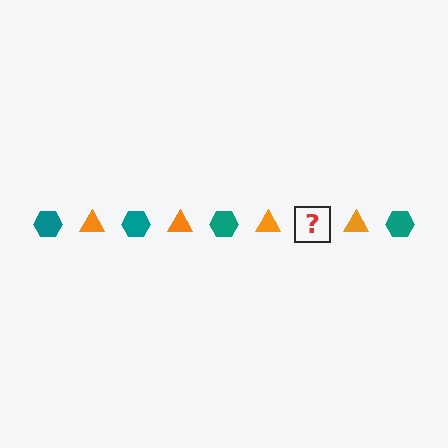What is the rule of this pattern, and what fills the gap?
The rule is that the pattern alternates between teal hexagon and orange triangle. The gap should be filled with a teal hexagon.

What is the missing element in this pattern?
The missing element is a teal hexagon.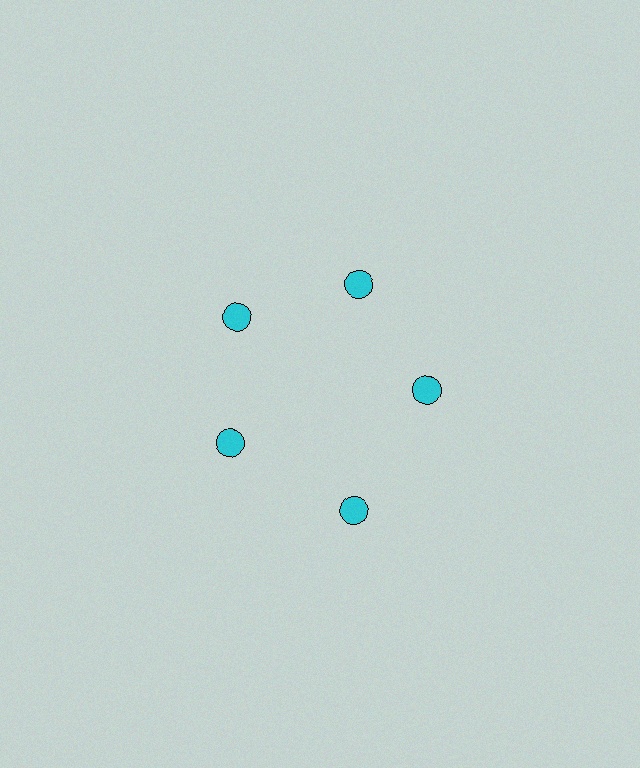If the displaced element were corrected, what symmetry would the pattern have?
It would have 5-fold rotational symmetry — the pattern would map onto itself every 72 degrees.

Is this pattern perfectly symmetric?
No. The 5 cyan circles are arranged in a ring, but one element near the 5 o'clock position is pushed outward from the center, breaking the 5-fold rotational symmetry.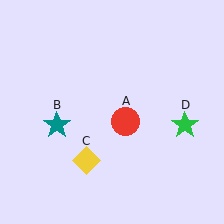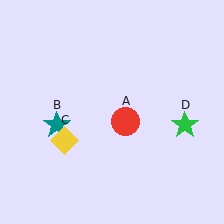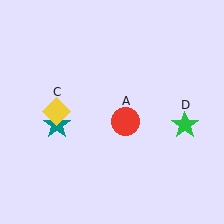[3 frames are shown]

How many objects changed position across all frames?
1 object changed position: yellow diamond (object C).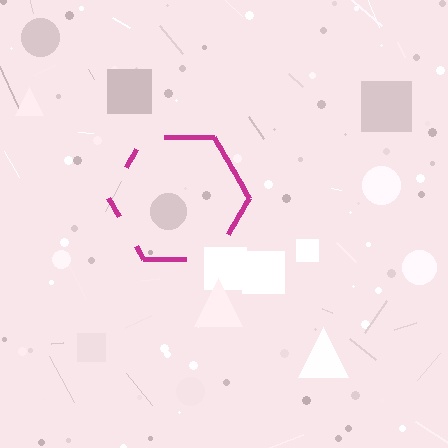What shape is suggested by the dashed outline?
The dashed outline suggests a hexagon.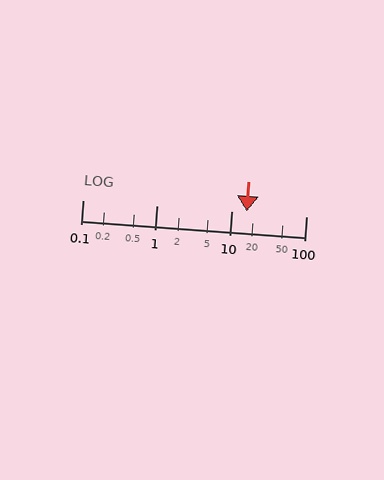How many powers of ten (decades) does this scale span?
The scale spans 3 decades, from 0.1 to 100.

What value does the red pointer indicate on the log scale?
The pointer indicates approximately 16.